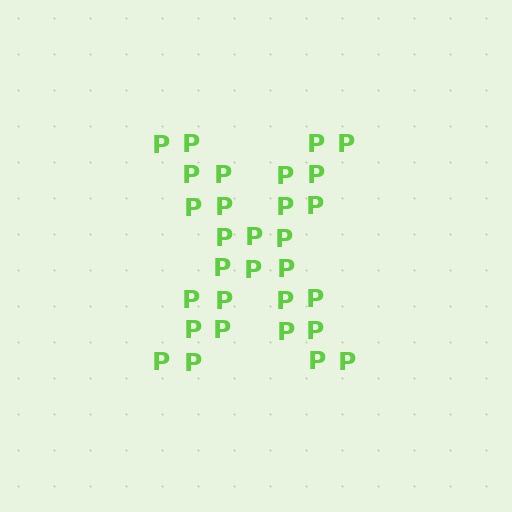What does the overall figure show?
The overall figure shows the letter X.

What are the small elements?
The small elements are letter P's.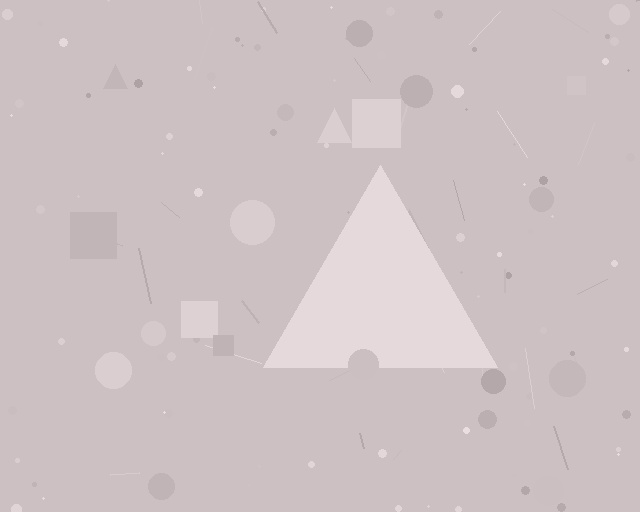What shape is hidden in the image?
A triangle is hidden in the image.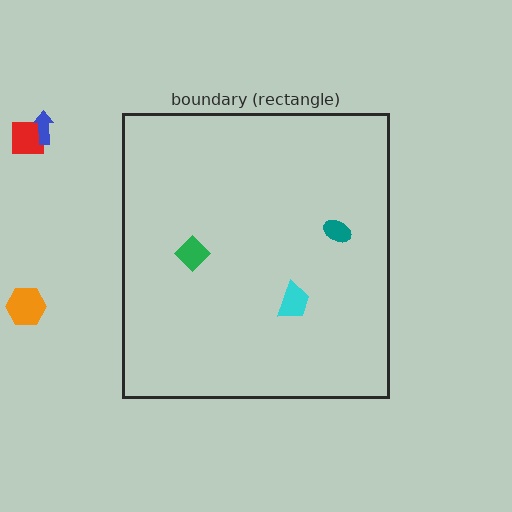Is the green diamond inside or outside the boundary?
Inside.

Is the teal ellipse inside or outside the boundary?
Inside.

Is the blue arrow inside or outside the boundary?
Outside.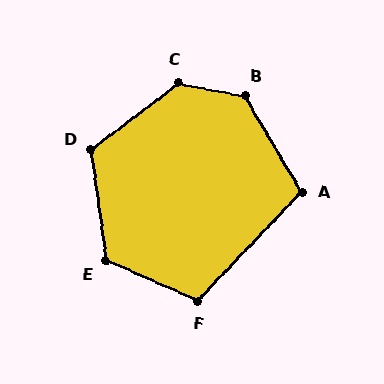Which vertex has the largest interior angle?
C, at approximately 132 degrees.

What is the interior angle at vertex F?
Approximately 109 degrees (obtuse).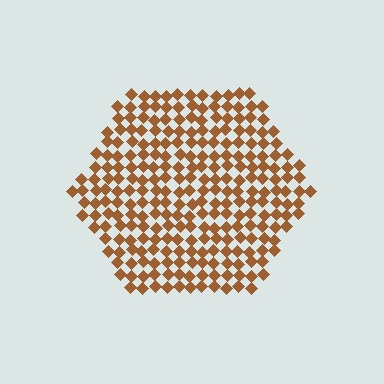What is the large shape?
The large shape is a hexagon.